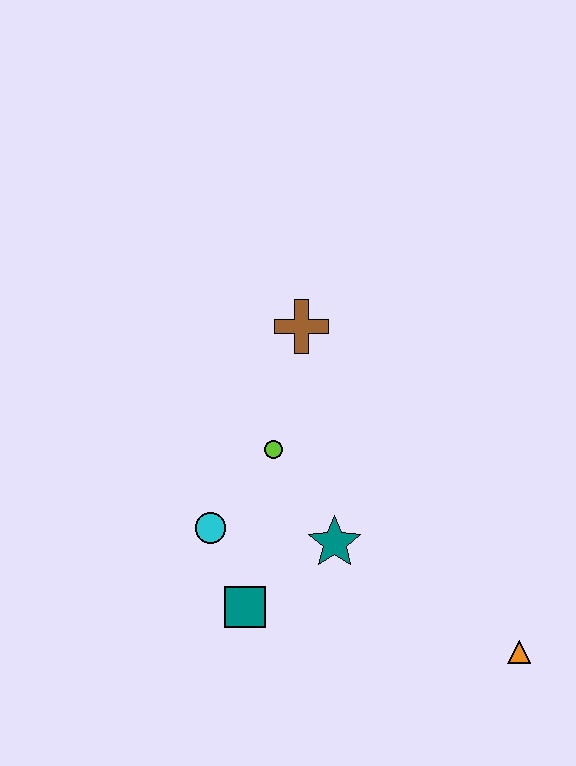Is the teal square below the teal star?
Yes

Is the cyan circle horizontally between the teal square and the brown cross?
No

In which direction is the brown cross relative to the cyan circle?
The brown cross is above the cyan circle.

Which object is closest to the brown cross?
The lime circle is closest to the brown cross.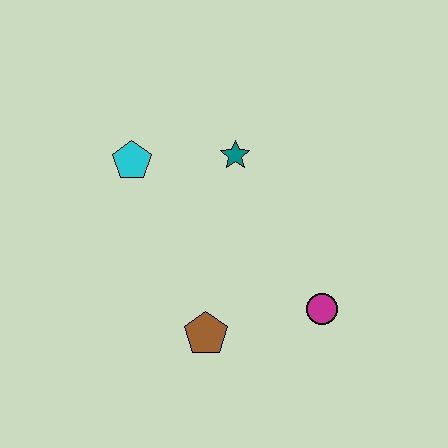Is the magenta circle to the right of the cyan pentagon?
Yes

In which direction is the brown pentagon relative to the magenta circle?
The brown pentagon is to the left of the magenta circle.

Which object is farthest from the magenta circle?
The cyan pentagon is farthest from the magenta circle.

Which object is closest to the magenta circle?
The brown pentagon is closest to the magenta circle.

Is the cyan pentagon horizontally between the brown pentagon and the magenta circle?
No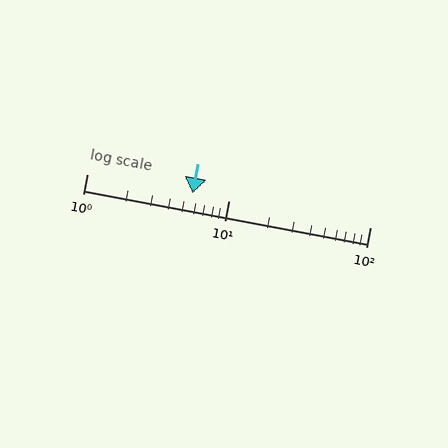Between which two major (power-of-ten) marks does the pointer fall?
The pointer is between 1 and 10.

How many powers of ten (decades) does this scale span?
The scale spans 2 decades, from 1 to 100.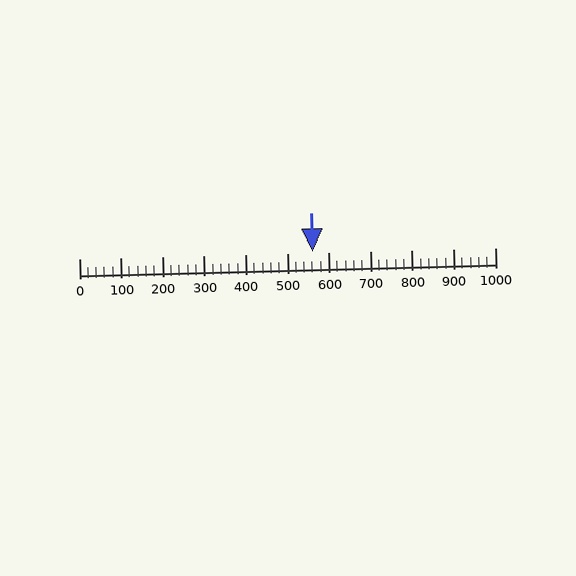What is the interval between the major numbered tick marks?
The major tick marks are spaced 100 units apart.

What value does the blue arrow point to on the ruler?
The blue arrow points to approximately 562.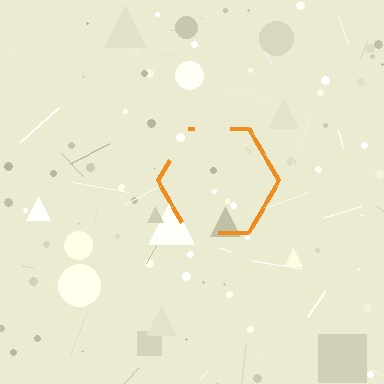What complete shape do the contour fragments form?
The contour fragments form a hexagon.